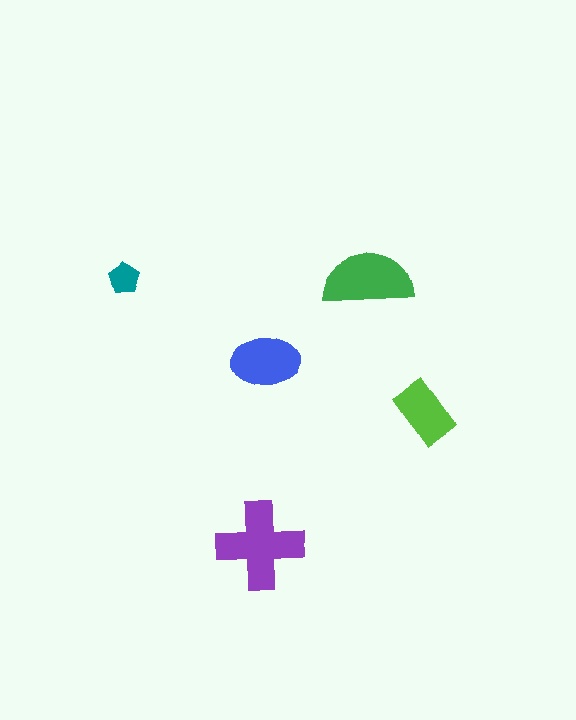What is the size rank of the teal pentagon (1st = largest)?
5th.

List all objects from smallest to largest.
The teal pentagon, the lime rectangle, the blue ellipse, the green semicircle, the purple cross.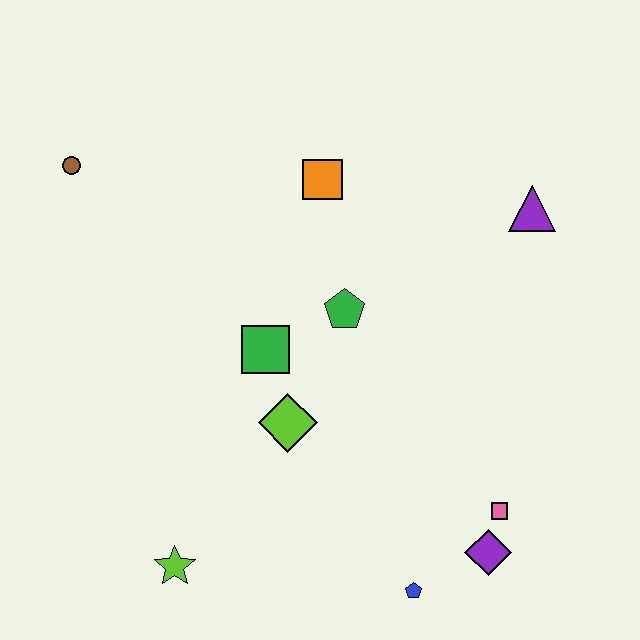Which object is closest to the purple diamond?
The pink square is closest to the purple diamond.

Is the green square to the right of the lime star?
Yes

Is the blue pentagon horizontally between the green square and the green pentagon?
No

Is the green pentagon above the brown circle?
No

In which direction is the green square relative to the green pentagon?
The green square is to the left of the green pentagon.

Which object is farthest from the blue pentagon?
The brown circle is farthest from the blue pentagon.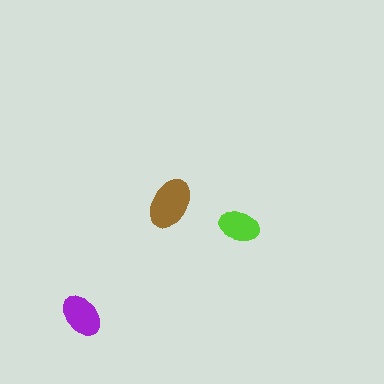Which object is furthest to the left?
The purple ellipse is leftmost.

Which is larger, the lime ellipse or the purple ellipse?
The purple one.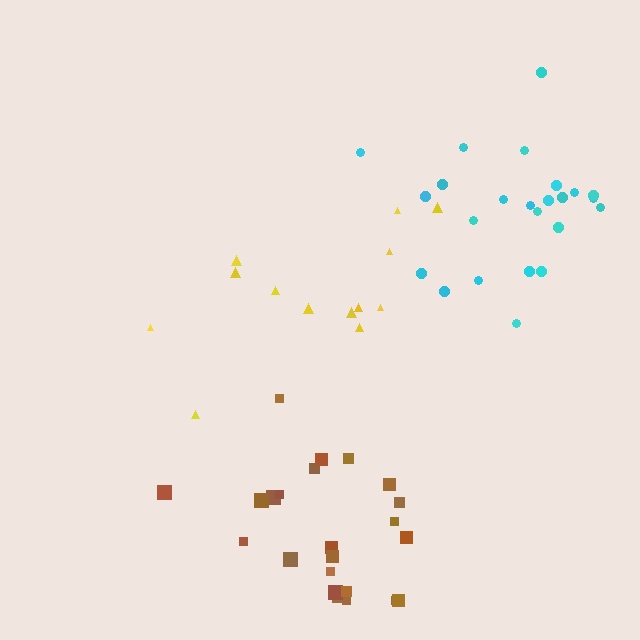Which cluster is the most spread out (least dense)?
Yellow.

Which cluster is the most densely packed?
Cyan.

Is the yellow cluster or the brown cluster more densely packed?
Brown.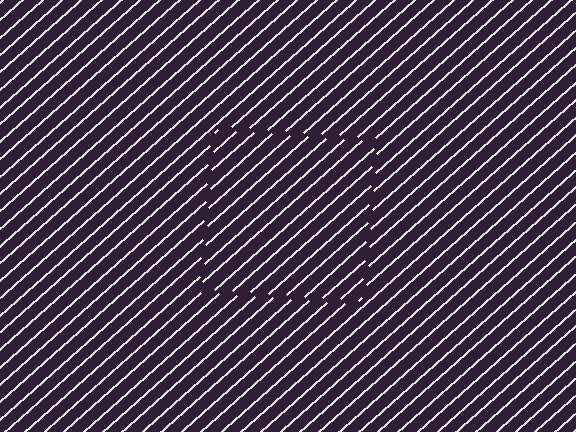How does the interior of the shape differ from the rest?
The interior of the shape contains the same grating, shifted by half a period — the contour is defined by the phase discontinuity where line-ends from the inner and outer gratings abut.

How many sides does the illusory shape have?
4 sides — the line-ends trace a square.